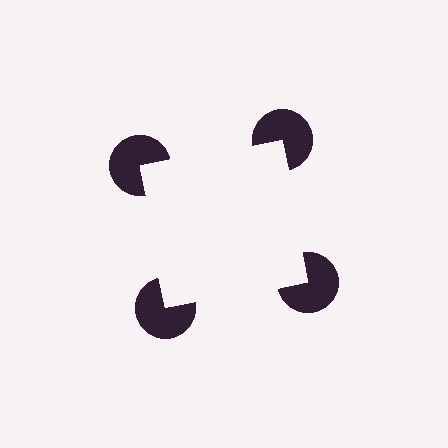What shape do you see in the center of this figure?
An illusory square — its edges are inferred from the aligned wedge cuts in the pac-man discs, not physically drawn.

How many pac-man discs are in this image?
There are 4 — one at each vertex of the illusory square.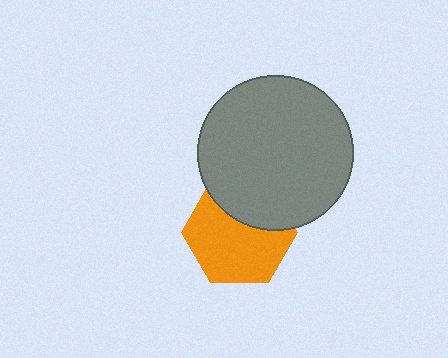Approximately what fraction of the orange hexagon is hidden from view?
Roughly 33% of the orange hexagon is hidden behind the gray circle.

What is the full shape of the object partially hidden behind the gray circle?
The partially hidden object is an orange hexagon.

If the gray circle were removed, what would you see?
You would see the complete orange hexagon.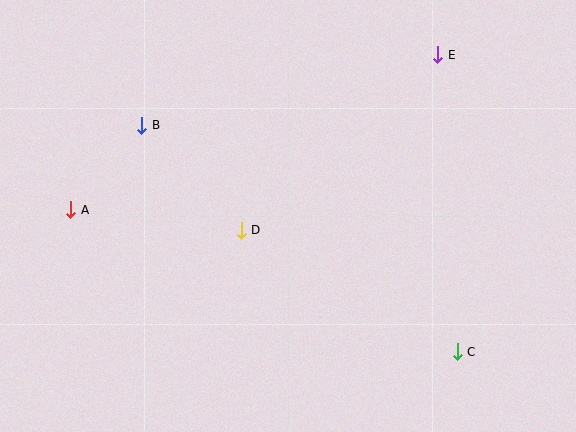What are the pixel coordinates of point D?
Point D is at (241, 230).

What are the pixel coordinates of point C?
Point C is at (457, 352).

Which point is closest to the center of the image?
Point D at (241, 230) is closest to the center.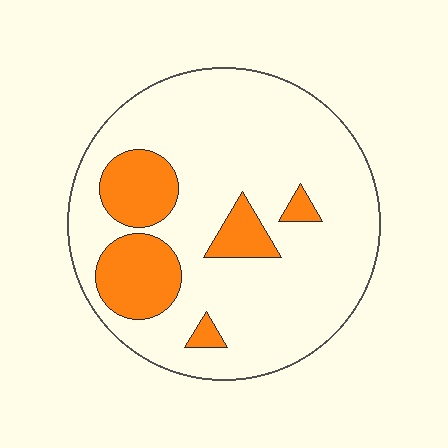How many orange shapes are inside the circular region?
5.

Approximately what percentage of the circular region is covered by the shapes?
Approximately 20%.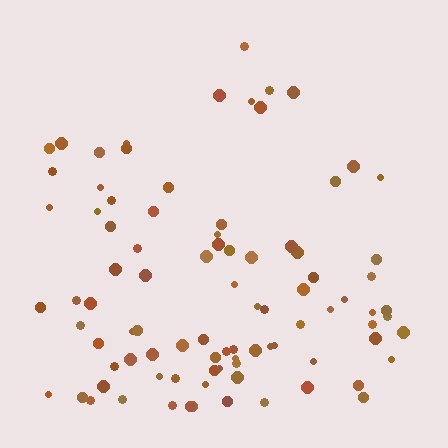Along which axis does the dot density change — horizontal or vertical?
Vertical.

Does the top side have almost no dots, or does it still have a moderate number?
Still a moderate number, just noticeably fewer than the bottom.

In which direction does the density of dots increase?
From top to bottom, with the bottom side densest.